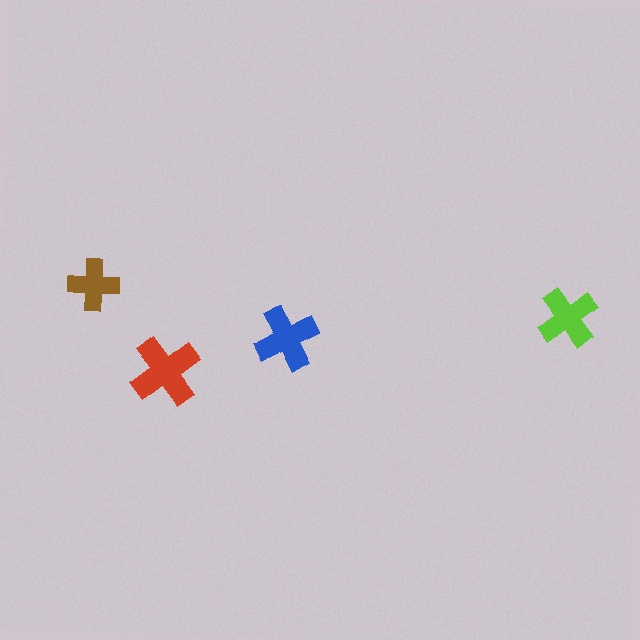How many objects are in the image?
There are 4 objects in the image.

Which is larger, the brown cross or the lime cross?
The lime one.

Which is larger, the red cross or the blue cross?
The red one.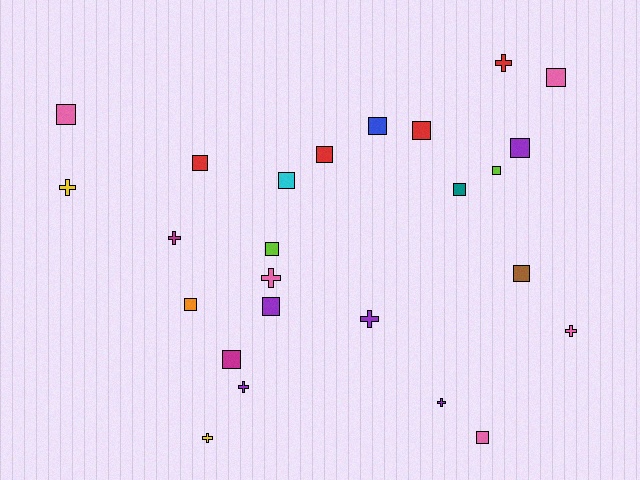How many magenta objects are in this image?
There are 2 magenta objects.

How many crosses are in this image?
There are 9 crosses.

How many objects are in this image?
There are 25 objects.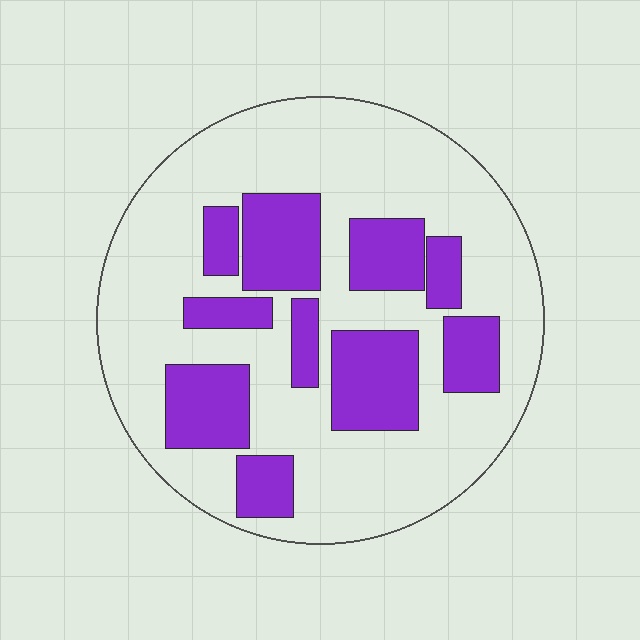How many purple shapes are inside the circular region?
10.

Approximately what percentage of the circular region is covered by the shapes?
Approximately 30%.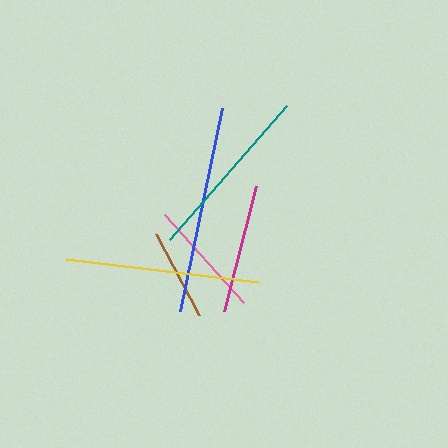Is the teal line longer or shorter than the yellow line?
The yellow line is longer than the teal line.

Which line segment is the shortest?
The brown line is the shortest at approximately 92 pixels.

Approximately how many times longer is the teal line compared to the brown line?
The teal line is approximately 1.9 times the length of the brown line.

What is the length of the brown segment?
The brown segment is approximately 92 pixels long.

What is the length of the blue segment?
The blue segment is approximately 208 pixels long.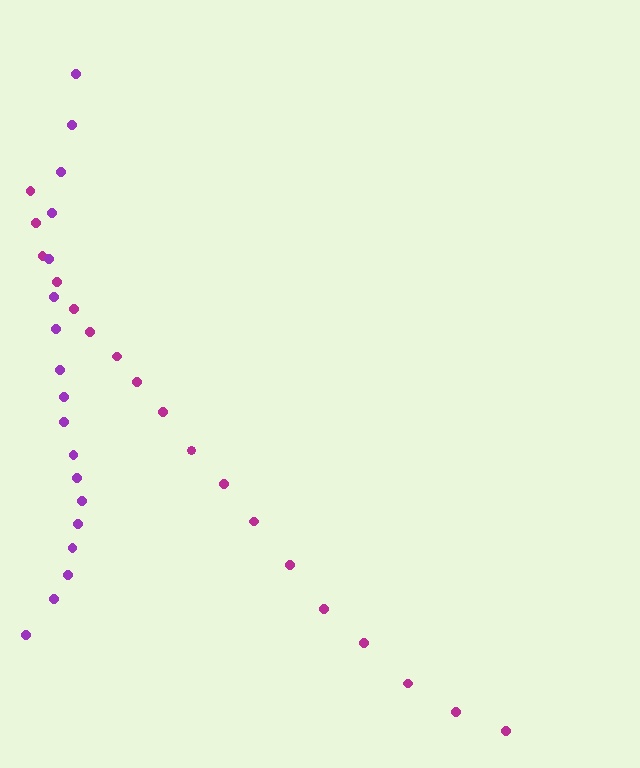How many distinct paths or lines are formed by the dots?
There are 2 distinct paths.